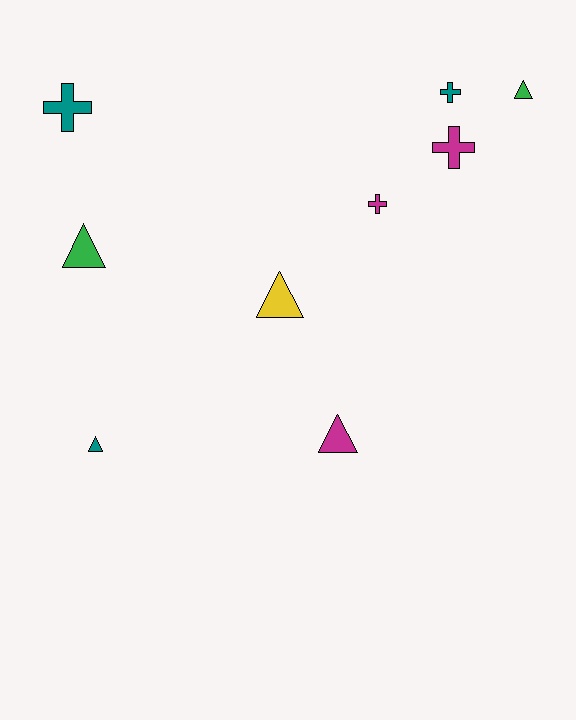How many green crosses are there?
There are no green crosses.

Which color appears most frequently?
Magenta, with 3 objects.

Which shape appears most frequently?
Triangle, with 5 objects.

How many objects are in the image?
There are 9 objects.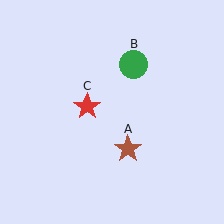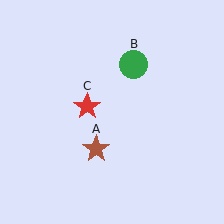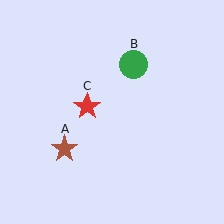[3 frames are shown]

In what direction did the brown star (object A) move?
The brown star (object A) moved left.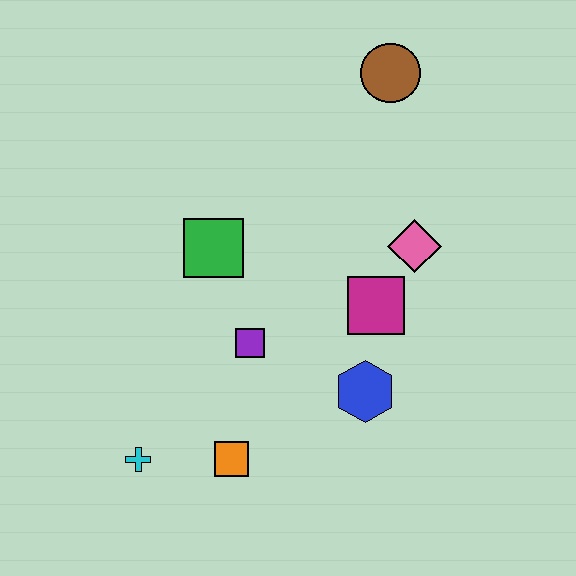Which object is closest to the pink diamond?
The magenta square is closest to the pink diamond.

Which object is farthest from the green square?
The brown circle is farthest from the green square.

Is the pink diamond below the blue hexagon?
No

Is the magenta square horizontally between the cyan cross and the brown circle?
Yes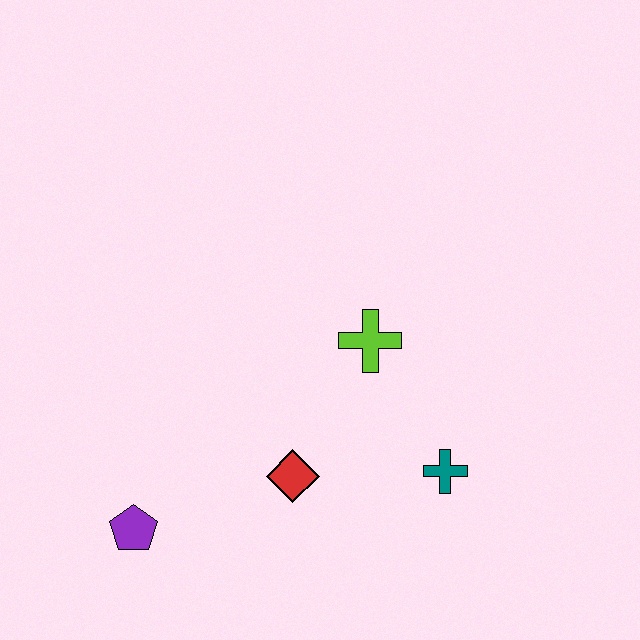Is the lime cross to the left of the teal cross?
Yes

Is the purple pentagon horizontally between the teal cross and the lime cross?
No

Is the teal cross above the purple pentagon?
Yes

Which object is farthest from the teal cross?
The purple pentagon is farthest from the teal cross.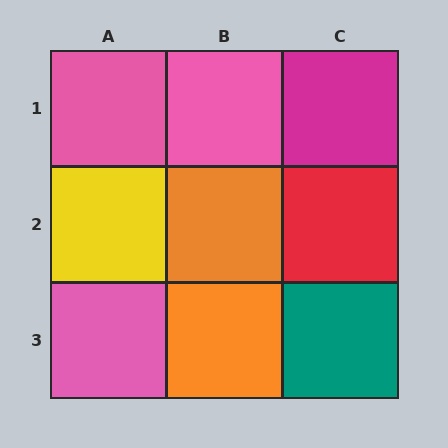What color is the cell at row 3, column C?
Teal.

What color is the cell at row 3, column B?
Orange.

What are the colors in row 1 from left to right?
Pink, pink, magenta.